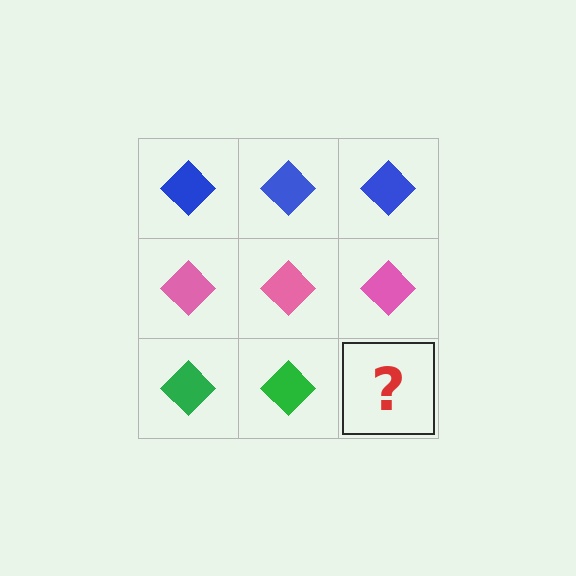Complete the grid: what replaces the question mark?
The question mark should be replaced with a green diamond.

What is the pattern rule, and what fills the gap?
The rule is that each row has a consistent color. The gap should be filled with a green diamond.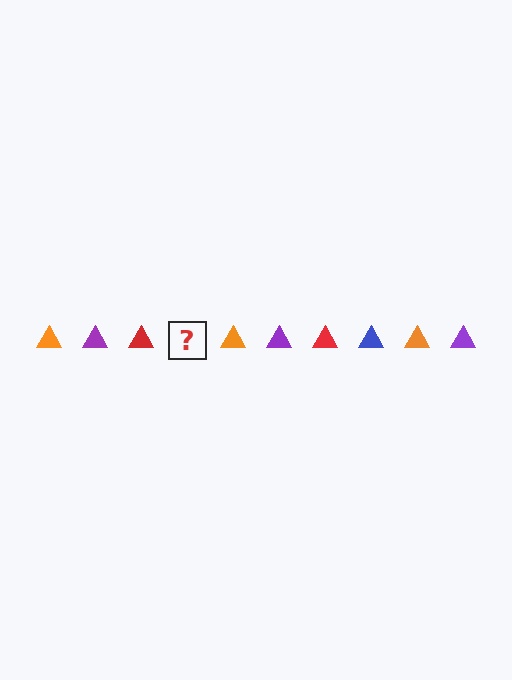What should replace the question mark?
The question mark should be replaced with a blue triangle.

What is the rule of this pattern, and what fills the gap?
The rule is that the pattern cycles through orange, purple, red, blue triangles. The gap should be filled with a blue triangle.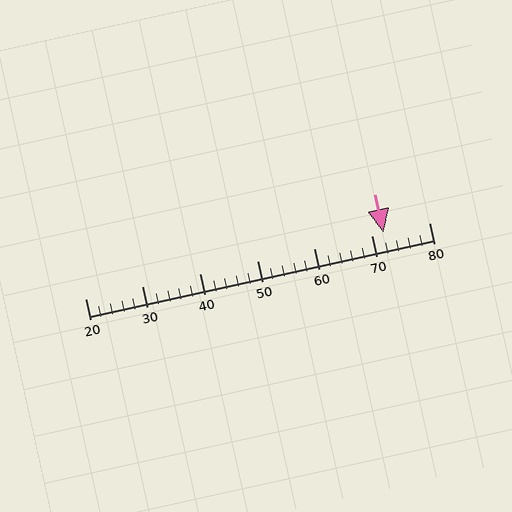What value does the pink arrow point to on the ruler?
The pink arrow points to approximately 72.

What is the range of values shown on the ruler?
The ruler shows values from 20 to 80.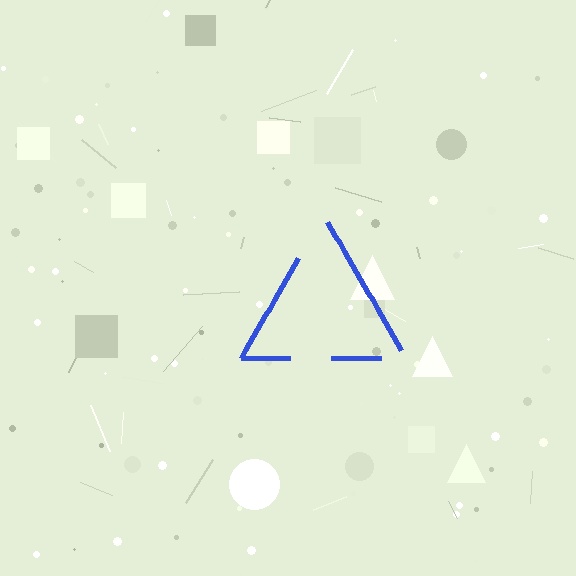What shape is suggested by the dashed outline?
The dashed outline suggests a triangle.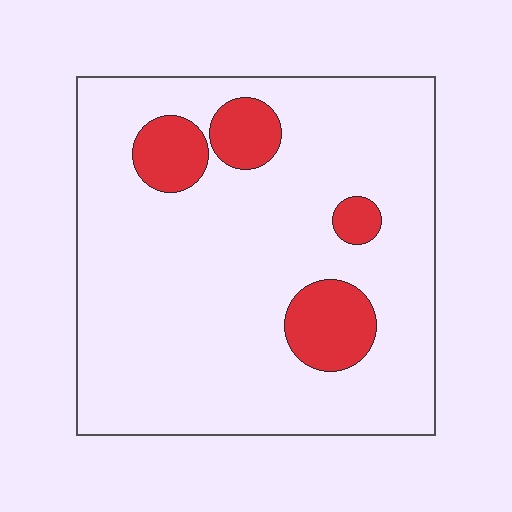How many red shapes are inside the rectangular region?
4.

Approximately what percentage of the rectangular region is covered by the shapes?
Approximately 15%.